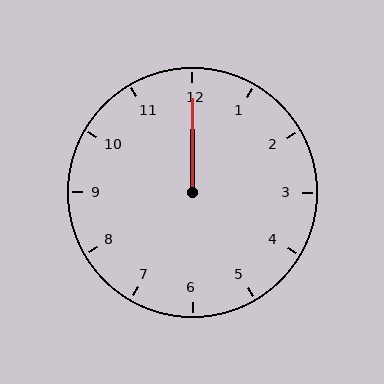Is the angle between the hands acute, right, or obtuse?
It is acute.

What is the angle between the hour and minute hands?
Approximately 0 degrees.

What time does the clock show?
12:00.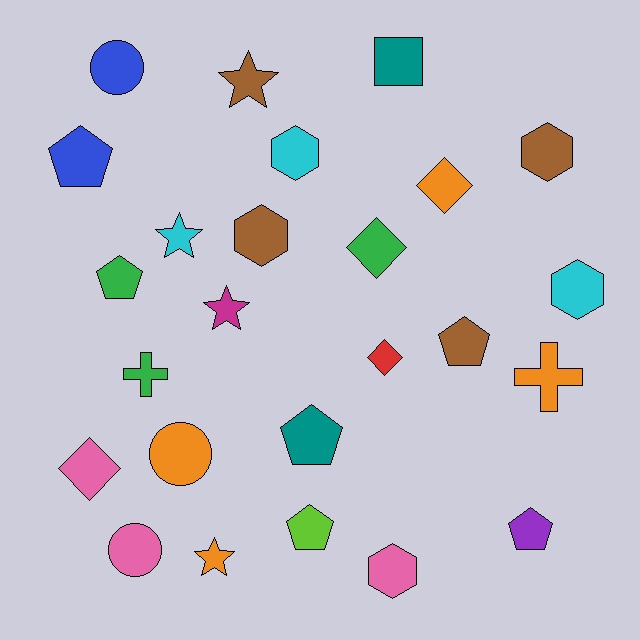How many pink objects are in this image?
There are 3 pink objects.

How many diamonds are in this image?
There are 4 diamonds.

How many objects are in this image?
There are 25 objects.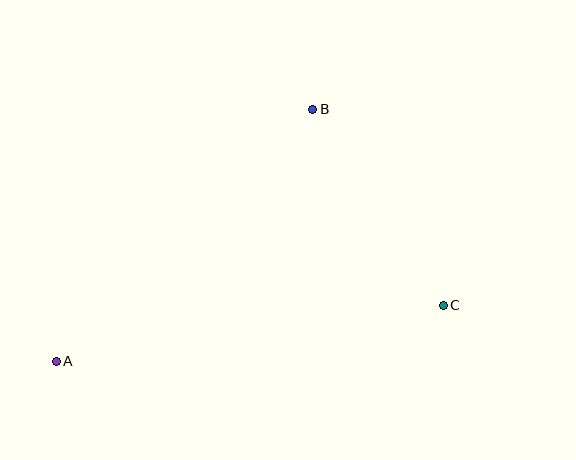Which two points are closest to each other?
Points B and C are closest to each other.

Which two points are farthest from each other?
Points A and C are farthest from each other.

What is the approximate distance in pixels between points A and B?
The distance between A and B is approximately 359 pixels.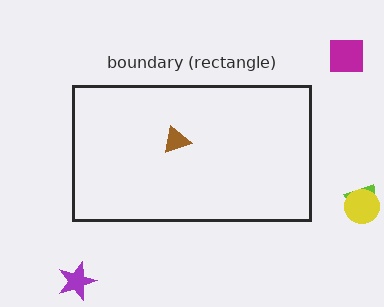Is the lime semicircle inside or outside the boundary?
Outside.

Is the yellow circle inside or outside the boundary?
Outside.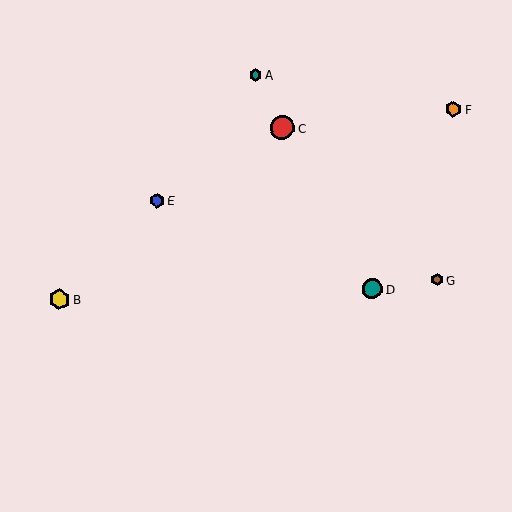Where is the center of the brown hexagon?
The center of the brown hexagon is at (437, 280).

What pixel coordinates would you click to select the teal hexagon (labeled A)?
Click at (256, 75) to select the teal hexagon A.